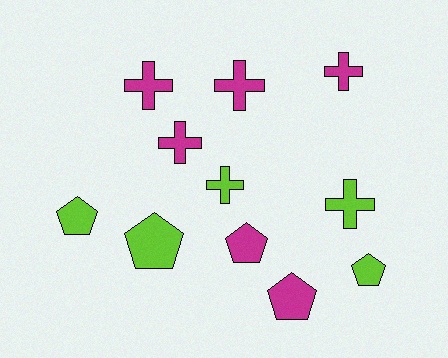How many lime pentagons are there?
There are 3 lime pentagons.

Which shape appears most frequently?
Cross, with 6 objects.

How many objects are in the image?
There are 11 objects.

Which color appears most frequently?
Magenta, with 6 objects.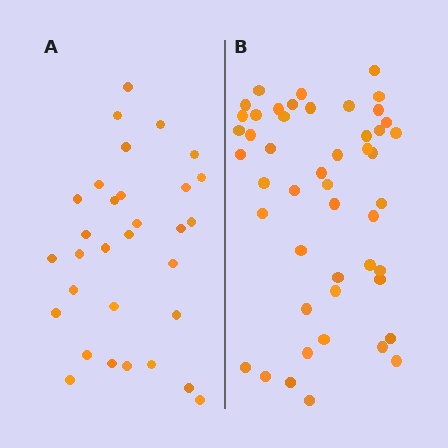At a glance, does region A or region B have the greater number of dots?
Region B (the right region) has more dots.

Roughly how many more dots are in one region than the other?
Region B has approximately 15 more dots than region A.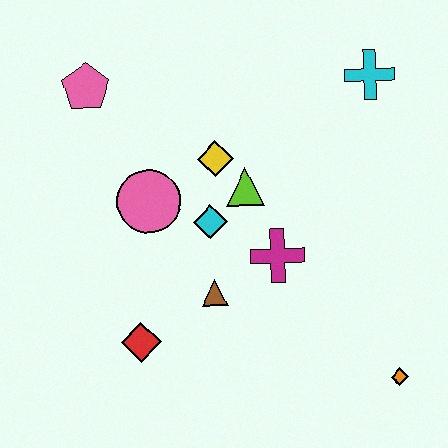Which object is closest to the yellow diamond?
The lime triangle is closest to the yellow diamond.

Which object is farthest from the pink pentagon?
The orange diamond is farthest from the pink pentagon.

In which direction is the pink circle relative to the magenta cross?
The pink circle is to the left of the magenta cross.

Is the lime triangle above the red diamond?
Yes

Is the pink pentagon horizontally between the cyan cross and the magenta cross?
No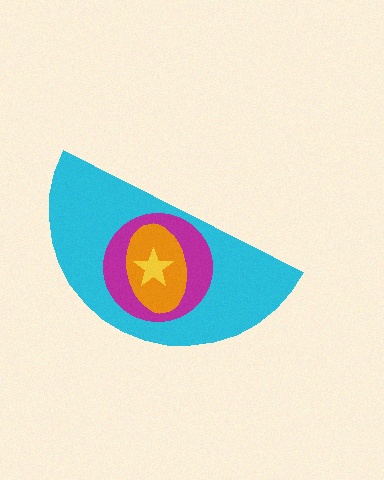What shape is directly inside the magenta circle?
The orange ellipse.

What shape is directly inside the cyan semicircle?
The magenta circle.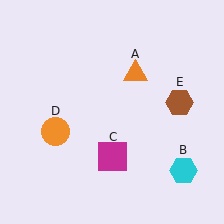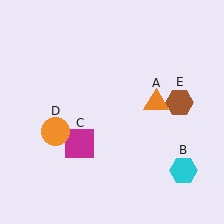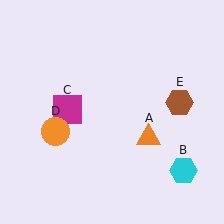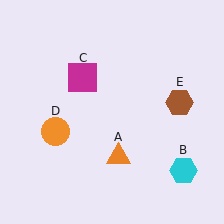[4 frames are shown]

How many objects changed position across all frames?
2 objects changed position: orange triangle (object A), magenta square (object C).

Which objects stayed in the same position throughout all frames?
Cyan hexagon (object B) and orange circle (object D) and brown hexagon (object E) remained stationary.